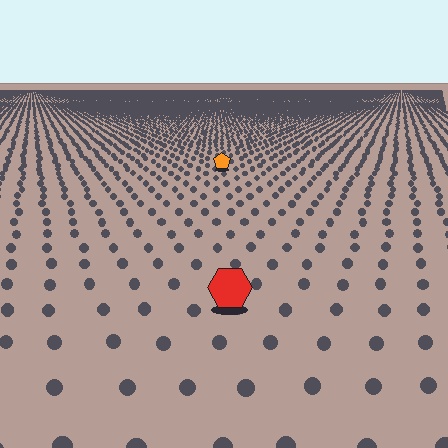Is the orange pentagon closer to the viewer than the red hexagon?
No. The red hexagon is closer — you can tell from the texture gradient: the ground texture is coarser near it.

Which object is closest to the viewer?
The red hexagon is closest. The texture marks near it are larger and more spread out.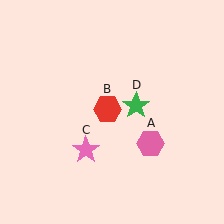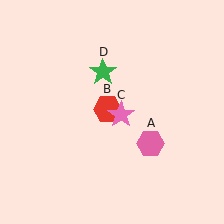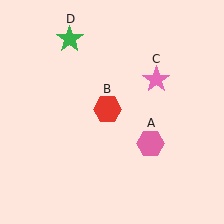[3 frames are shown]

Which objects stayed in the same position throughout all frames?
Pink hexagon (object A) and red hexagon (object B) remained stationary.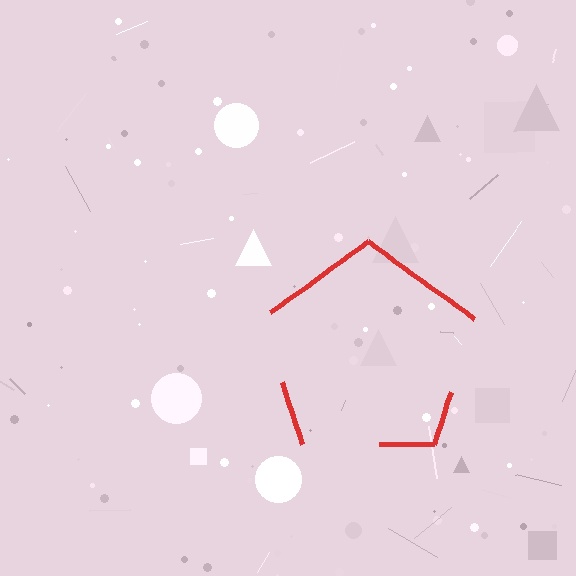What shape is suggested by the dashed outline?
The dashed outline suggests a pentagon.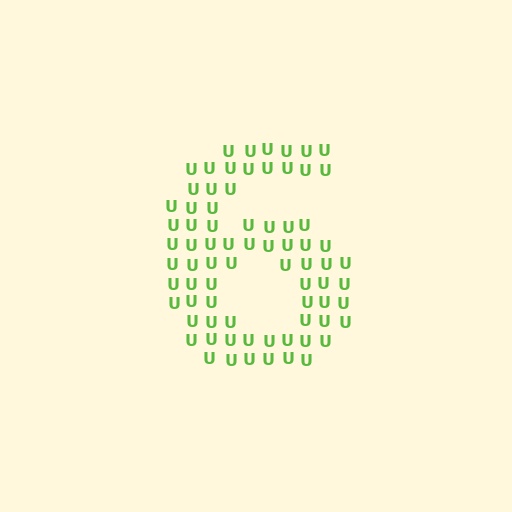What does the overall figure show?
The overall figure shows the digit 6.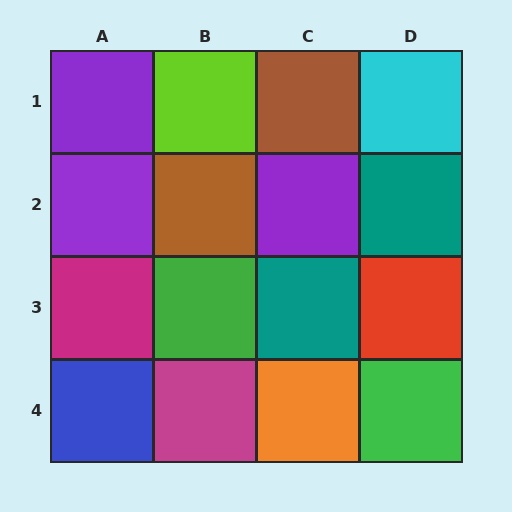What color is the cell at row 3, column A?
Magenta.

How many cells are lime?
1 cell is lime.